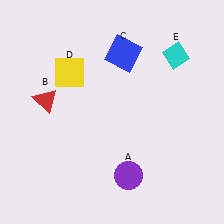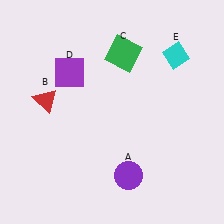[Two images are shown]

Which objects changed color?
C changed from blue to green. D changed from yellow to purple.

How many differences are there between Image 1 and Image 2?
There are 2 differences between the two images.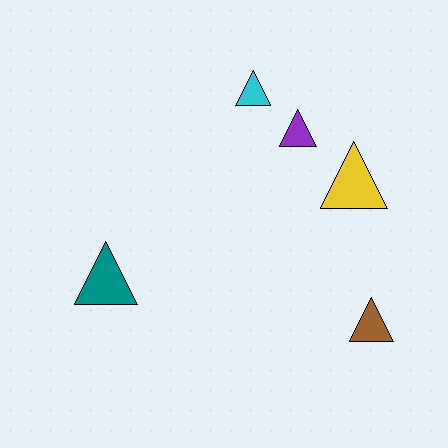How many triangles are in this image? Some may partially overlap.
There are 5 triangles.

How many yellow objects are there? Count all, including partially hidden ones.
There is 1 yellow object.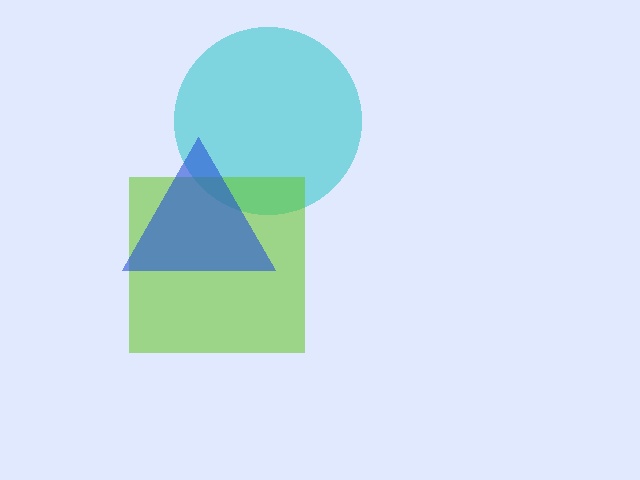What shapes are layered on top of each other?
The layered shapes are: a cyan circle, a lime square, a blue triangle.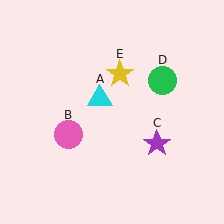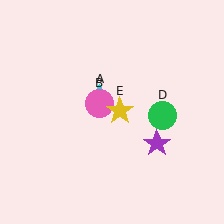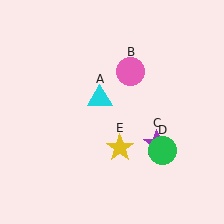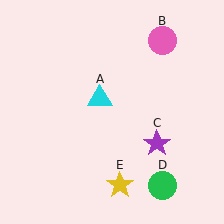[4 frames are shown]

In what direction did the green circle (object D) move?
The green circle (object D) moved down.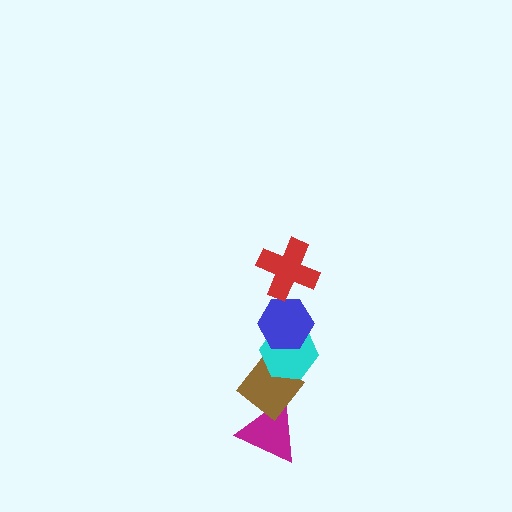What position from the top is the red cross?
The red cross is 1st from the top.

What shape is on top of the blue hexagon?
The red cross is on top of the blue hexagon.